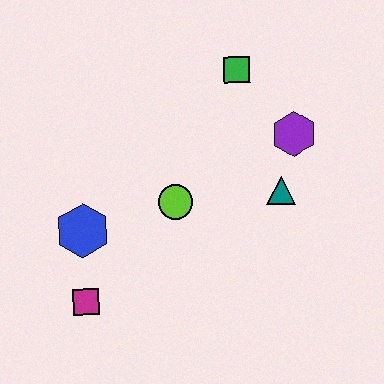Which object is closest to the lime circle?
The blue hexagon is closest to the lime circle.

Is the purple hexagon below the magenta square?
No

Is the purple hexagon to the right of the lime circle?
Yes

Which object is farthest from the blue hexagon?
The purple hexagon is farthest from the blue hexagon.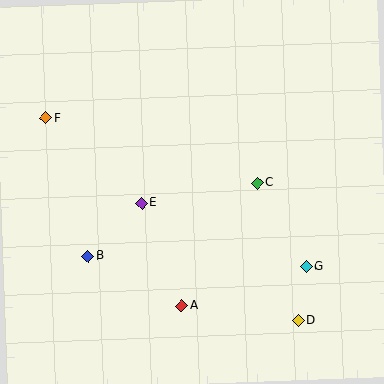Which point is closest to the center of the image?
Point E at (141, 203) is closest to the center.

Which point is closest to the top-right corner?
Point C is closest to the top-right corner.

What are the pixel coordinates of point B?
Point B is at (88, 256).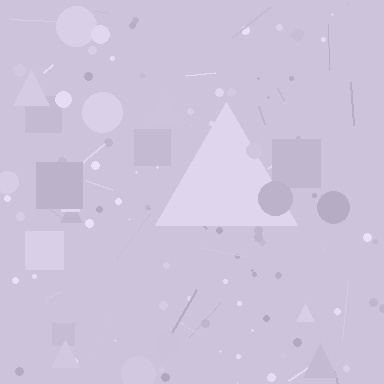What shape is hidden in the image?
A triangle is hidden in the image.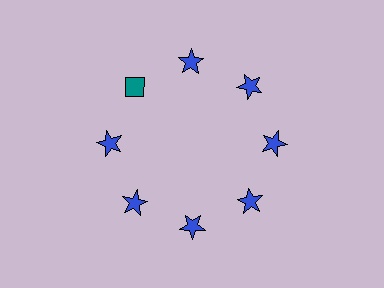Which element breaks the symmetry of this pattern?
The teal diamond at roughly the 10 o'clock position breaks the symmetry. All other shapes are blue stars.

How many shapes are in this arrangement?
There are 8 shapes arranged in a ring pattern.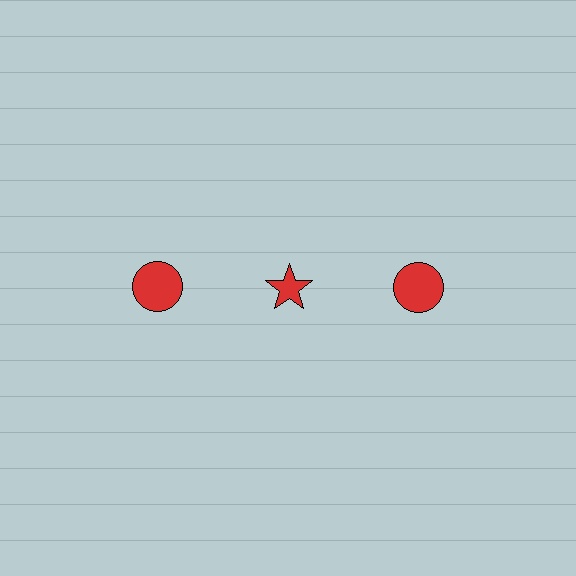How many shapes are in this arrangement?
There are 3 shapes arranged in a grid pattern.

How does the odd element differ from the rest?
It has a different shape: star instead of circle.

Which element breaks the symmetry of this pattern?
The red star in the top row, second from left column breaks the symmetry. All other shapes are red circles.